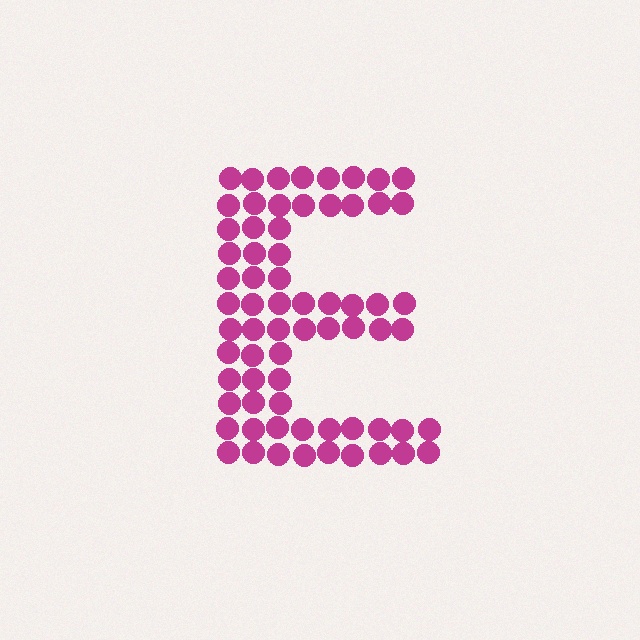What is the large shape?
The large shape is the letter E.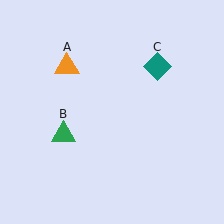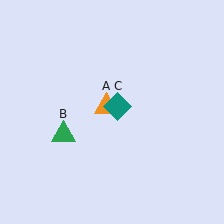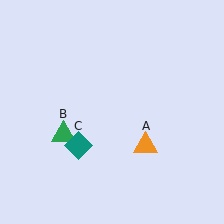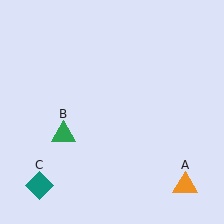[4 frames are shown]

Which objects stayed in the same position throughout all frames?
Green triangle (object B) remained stationary.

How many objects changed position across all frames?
2 objects changed position: orange triangle (object A), teal diamond (object C).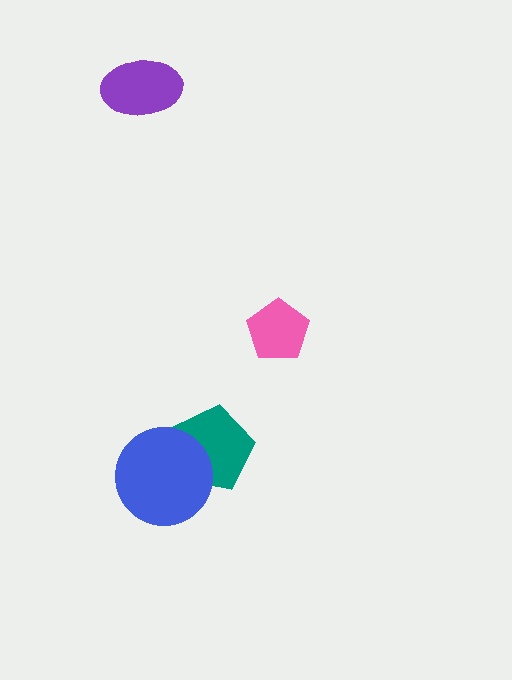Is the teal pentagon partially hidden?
Yes, it is partially covered by another shape.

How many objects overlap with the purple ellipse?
0 objects overlap with the purple ellipse.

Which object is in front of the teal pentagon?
The blue circle is in front of the teal pentagon.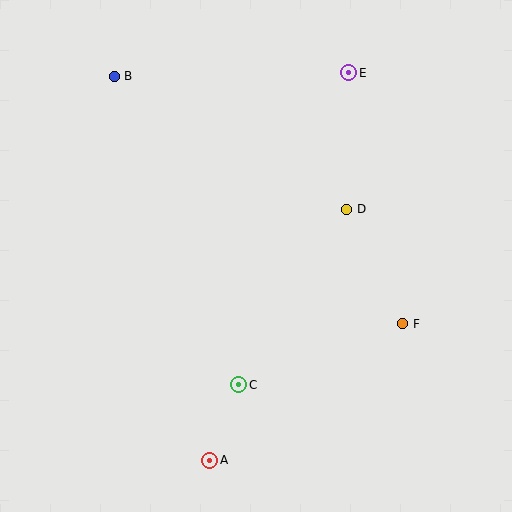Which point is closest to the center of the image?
Point D at (347, 209) is closest to the center.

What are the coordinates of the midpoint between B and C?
The midpoint between B and C is at (177, 230).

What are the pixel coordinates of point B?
Point B is at (114, 76).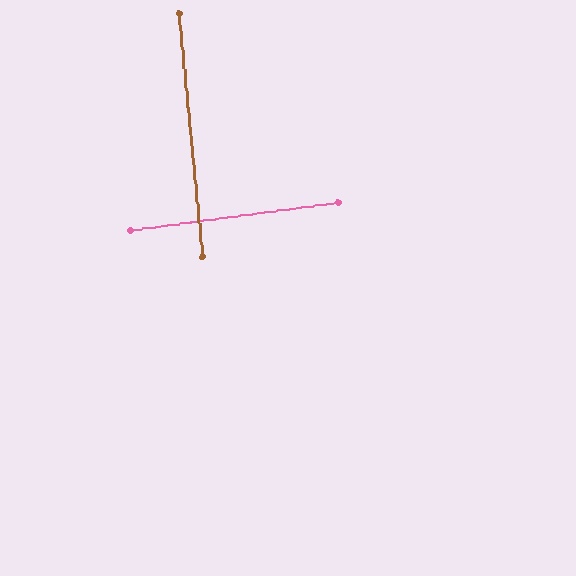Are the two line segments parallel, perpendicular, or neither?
Perpendicular — they meet at approximately 88°.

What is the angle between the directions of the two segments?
Approximately 88 degrees.